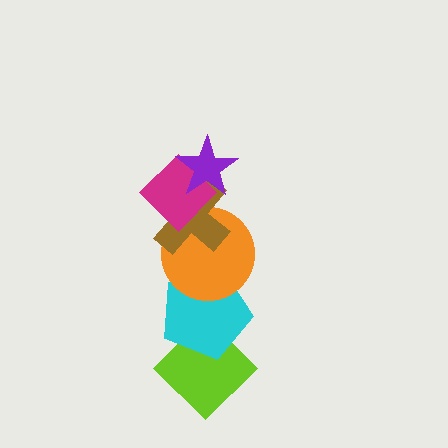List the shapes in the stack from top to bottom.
From top to bottom: the purple star, the magenta diamond, the brown cross, the orange circle, the cyan pentagon, the lime diamond.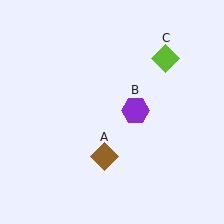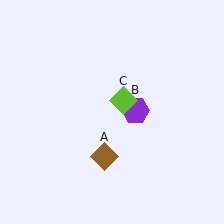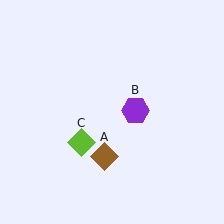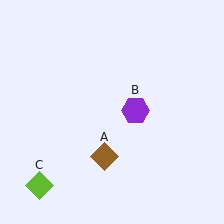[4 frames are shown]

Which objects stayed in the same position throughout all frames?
Brown diamond (object A) and purple hexagon (object B) remained stationary.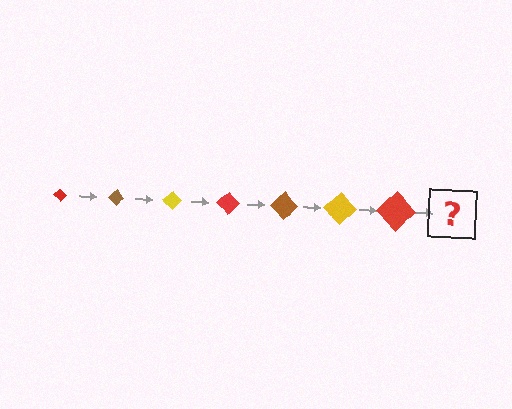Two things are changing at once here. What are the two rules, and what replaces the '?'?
The two rules are that the diamond grows larger each step and the color cycles through red, brown, and yellow. The '?' should be a brown diamond, larger than the previous one.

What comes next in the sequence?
The next element should be a brown diamond, larger than the previous one.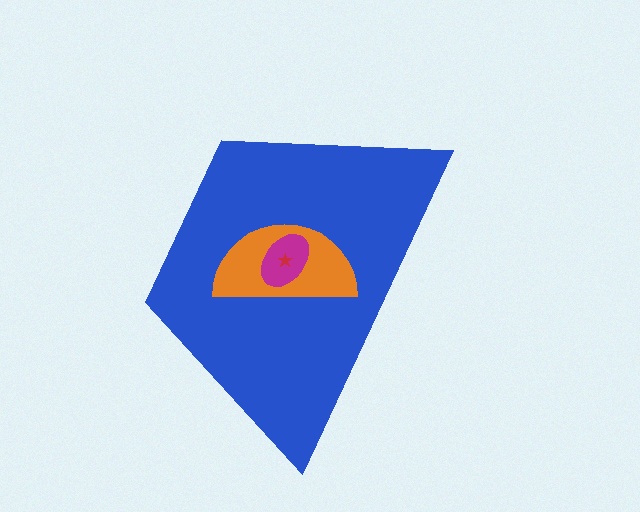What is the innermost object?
The red star.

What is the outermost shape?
The blue trapezoid.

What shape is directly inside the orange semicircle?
The magenta ellipse.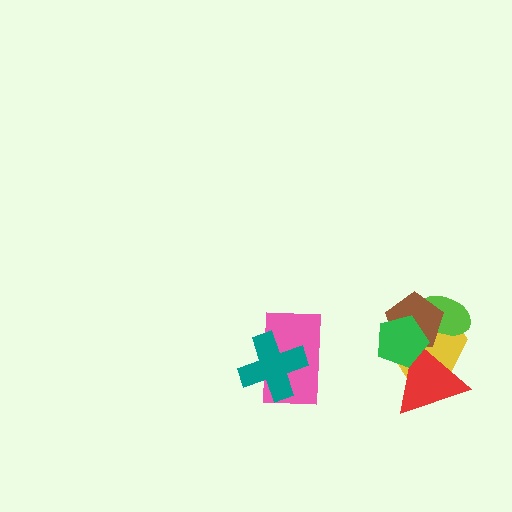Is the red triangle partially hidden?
Yes, it is partially covered by another shape.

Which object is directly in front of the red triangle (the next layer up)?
The brown pentagon is directly in front of the red triangle.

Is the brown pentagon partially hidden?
Yes, it is partially covered by another shape.